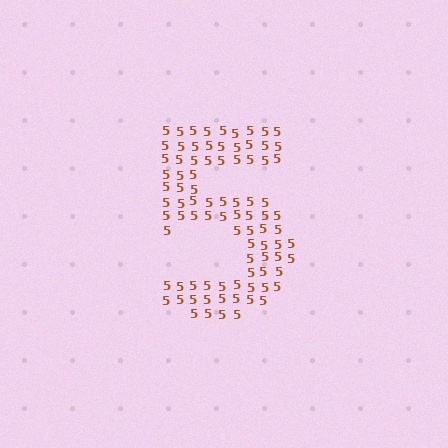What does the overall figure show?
The overall figure shows the digit 5.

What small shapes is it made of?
It is made of small digit 5's.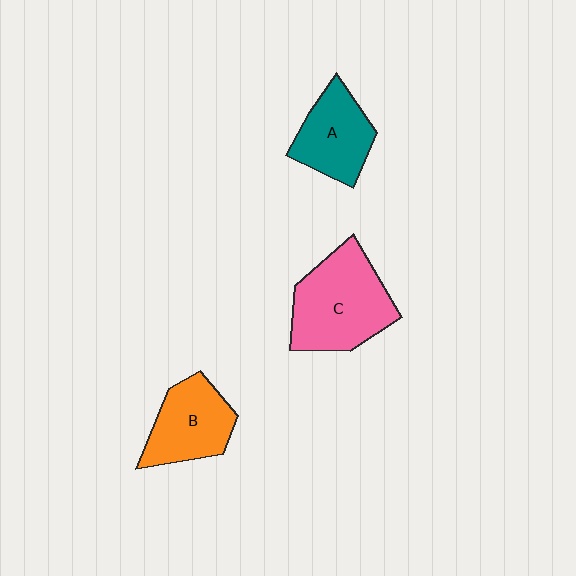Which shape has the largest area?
Shape C (pink).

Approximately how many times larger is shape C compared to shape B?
Approximately 1.4 times.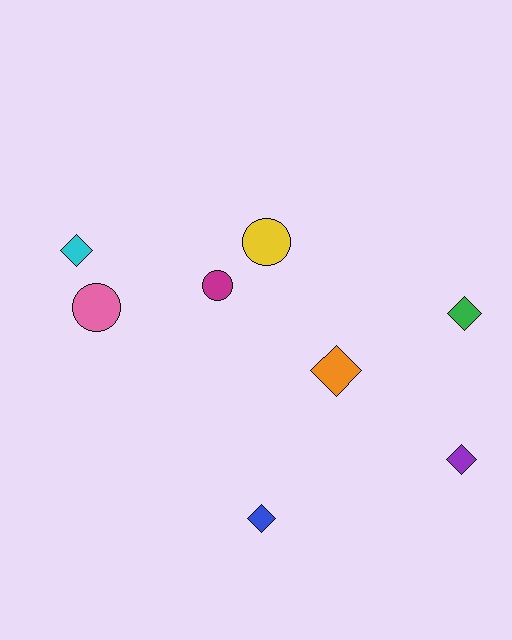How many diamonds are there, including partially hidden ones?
There are 5 diamonds.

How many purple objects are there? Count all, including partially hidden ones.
There is 1 purple object.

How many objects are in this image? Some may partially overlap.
There are 8 objects.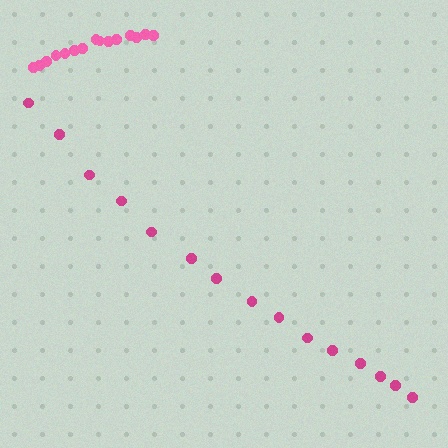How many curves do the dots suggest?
There are 2 distinct paths.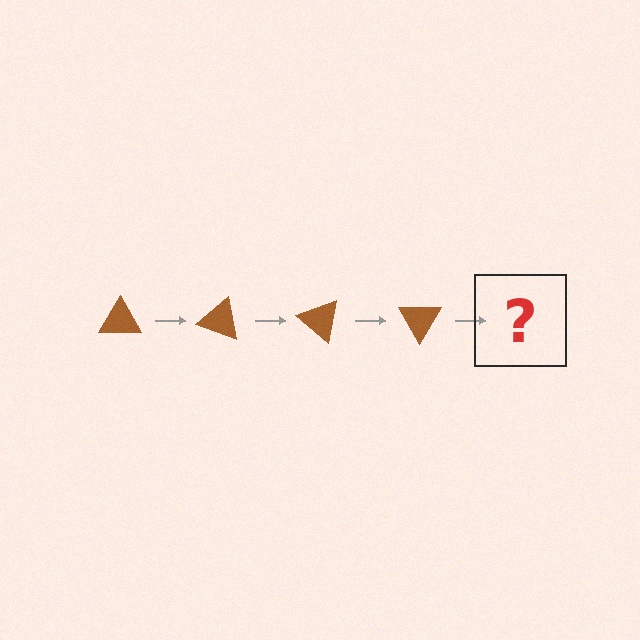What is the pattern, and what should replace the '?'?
The pattern is that the triangle rotates 20 degrees each step. The '?' should be a brown triangle rotated 80 degrees.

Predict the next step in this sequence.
The next step is a brown triangle rotated 80 degrees.